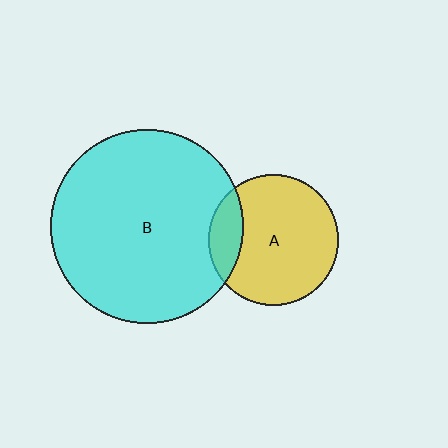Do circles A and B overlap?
Yes.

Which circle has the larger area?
Circle B (cyan).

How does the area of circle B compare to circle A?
Approximately 2.2 times.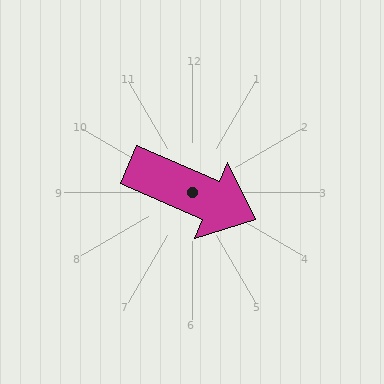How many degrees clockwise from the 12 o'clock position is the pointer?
Approximately 113 degrees.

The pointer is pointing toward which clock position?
Roughly 4 o'clock.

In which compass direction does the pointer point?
Southeast.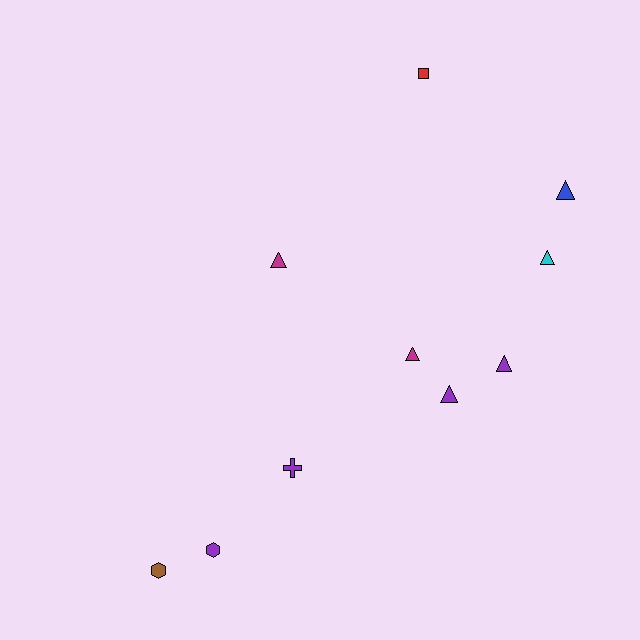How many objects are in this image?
There are 10 objects.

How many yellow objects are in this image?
There are no yellow objects.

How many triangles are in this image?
There are 6 triangles.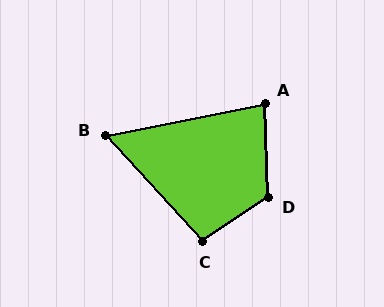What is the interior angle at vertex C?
Approximately 99 degrees (obtuse).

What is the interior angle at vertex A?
Approximately 81 degrees (acute).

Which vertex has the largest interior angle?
D, at approximately 121 degrees.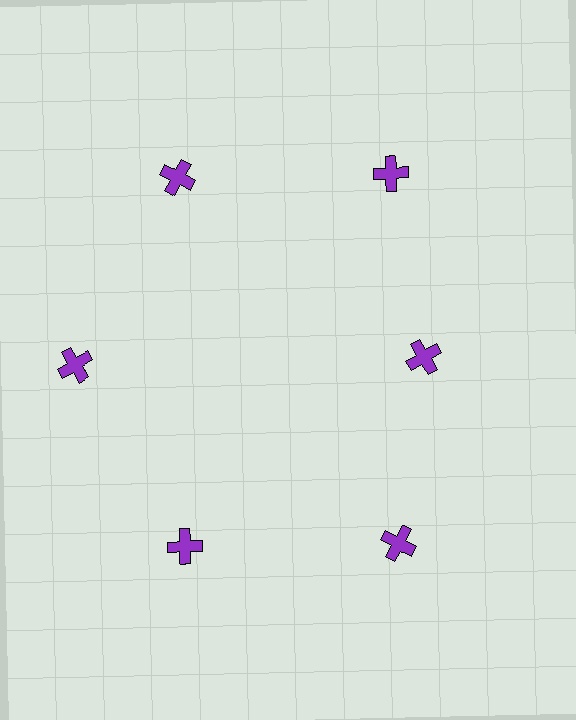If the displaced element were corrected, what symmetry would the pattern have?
It would have 6-fold rotational symmetry — the pattern would map onto itself every 60 degrees.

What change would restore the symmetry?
The symmetry would be restored by moving it outward, back onto the ring so that all 6 crosses sit at equal angles and equal distance from the center.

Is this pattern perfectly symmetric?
No. The 6 purple crosses are arranged in a ring, but one element near the 3 o'clock position is pulled inward toward the center, breaking the 6-fold rotational symmetry.